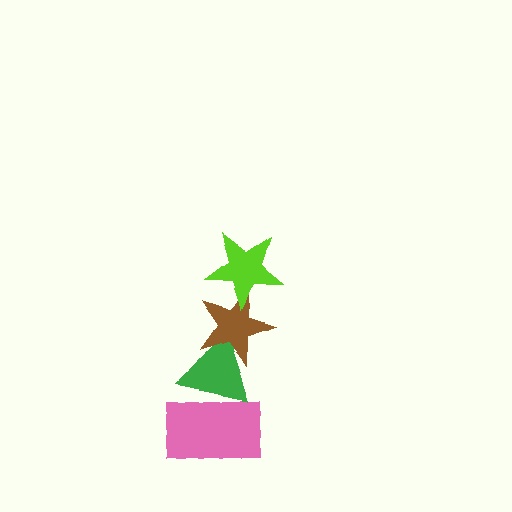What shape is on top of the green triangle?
The brown star is on top of the green triangle.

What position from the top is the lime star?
The lime star is 1st from the top.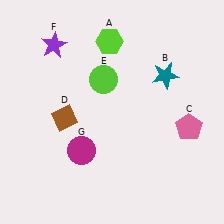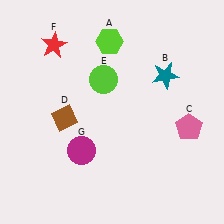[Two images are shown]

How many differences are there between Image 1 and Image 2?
There is 1 difference between the two images.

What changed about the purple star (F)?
In Image 1, F is purple. In Image 2, it changed to red.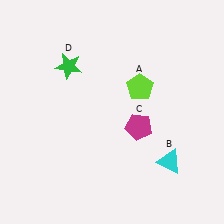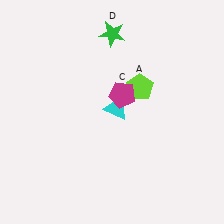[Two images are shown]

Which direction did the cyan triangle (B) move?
The cyan triangle (B) moved up.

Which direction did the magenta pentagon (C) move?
The magenta pentagon (C) moved up.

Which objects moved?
The objects that moved are: the cyan triangle (B), the magenta pentagon (C), the green star (D).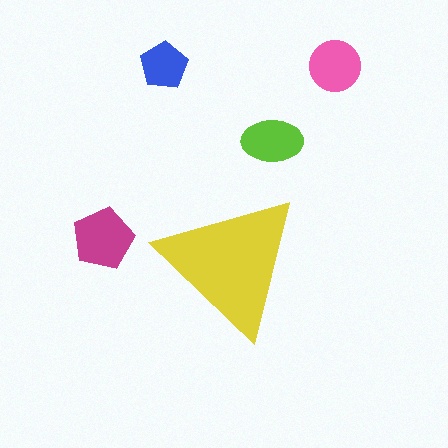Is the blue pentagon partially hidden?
No, the blue pentagon is fully visible.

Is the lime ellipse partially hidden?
No, the lime ellipse is fully visible.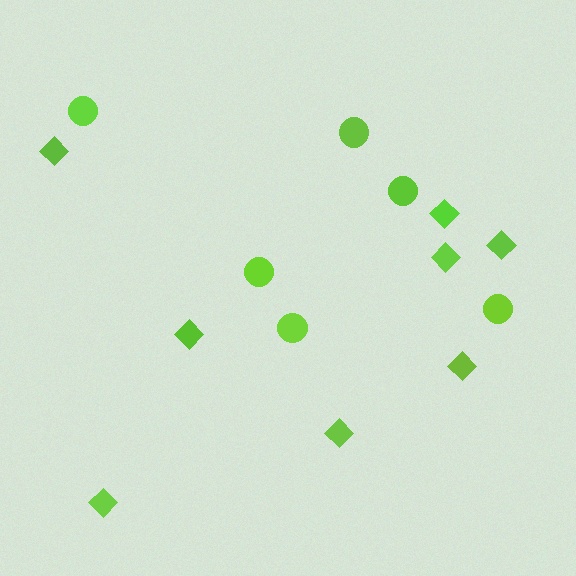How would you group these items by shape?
There are 2 groups: one group of circles (6) and one group of diamonds (8).